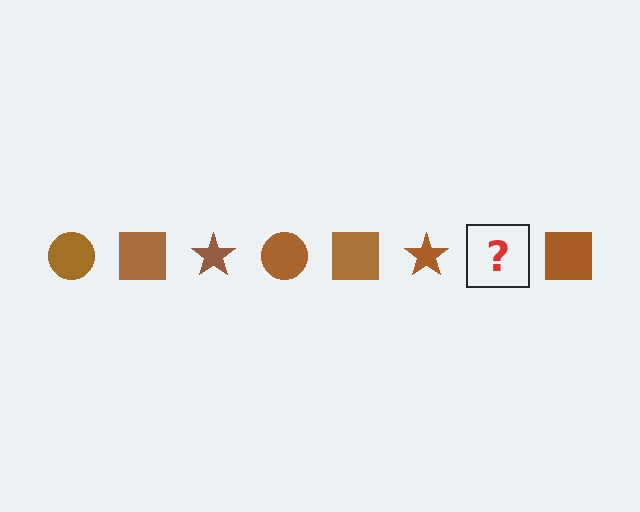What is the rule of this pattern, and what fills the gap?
The rule is that the pattern cycles through circle, square, star shapes in brown. The gap should be filled with a brown circle.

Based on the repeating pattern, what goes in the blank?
The blank should be a brown circle.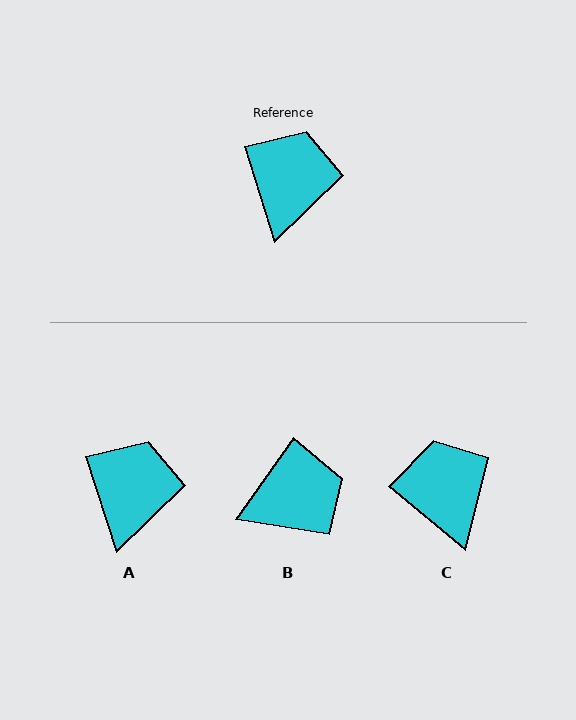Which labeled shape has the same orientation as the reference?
A.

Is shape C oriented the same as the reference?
No, it is off by about 32 degrees.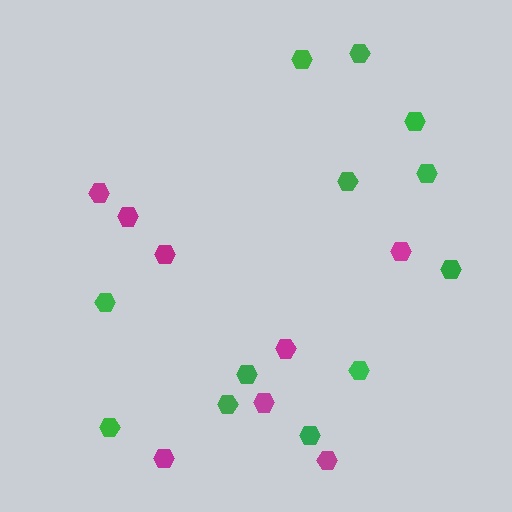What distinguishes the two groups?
There are 2 groups: one group of green hexagons (12) and one group of magenta hexagons (8).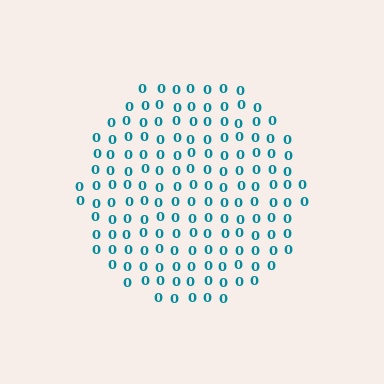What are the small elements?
The small elements are digit 0's.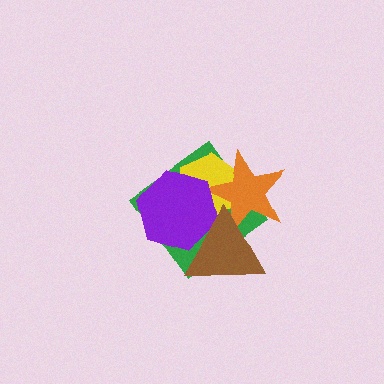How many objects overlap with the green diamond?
4 objects overlap with the green diamond.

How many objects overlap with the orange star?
4 objects overlap with the orange star.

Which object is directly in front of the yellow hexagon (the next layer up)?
The orange star is directly in front of the yellow hexagon.